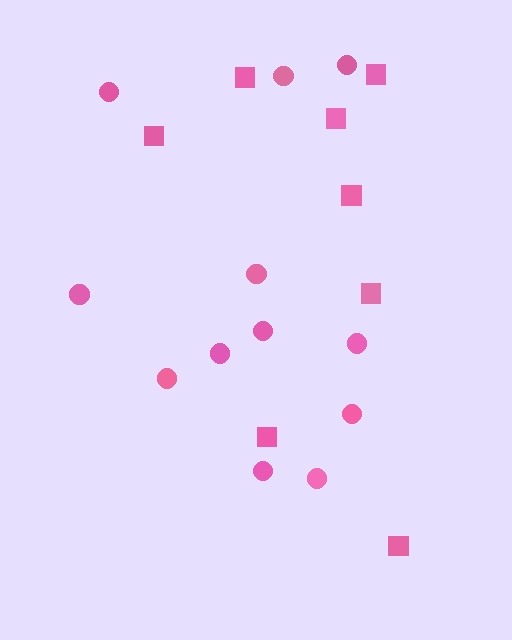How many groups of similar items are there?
There are 2 groups: one group of squares (8) and one group of circles (12).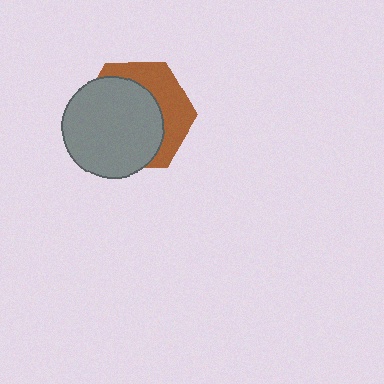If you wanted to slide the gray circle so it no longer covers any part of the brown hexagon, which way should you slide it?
Slide it toward the lower-left — that is the most direct way to separate the two shapes.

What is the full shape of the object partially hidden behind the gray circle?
The partially hidden object is a brown hexagon.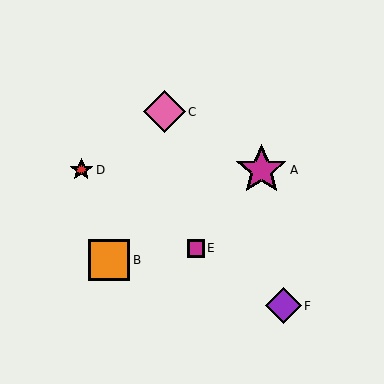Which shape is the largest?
The magenta star (labeled A) is the largest.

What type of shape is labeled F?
Shape F is a purple diamond.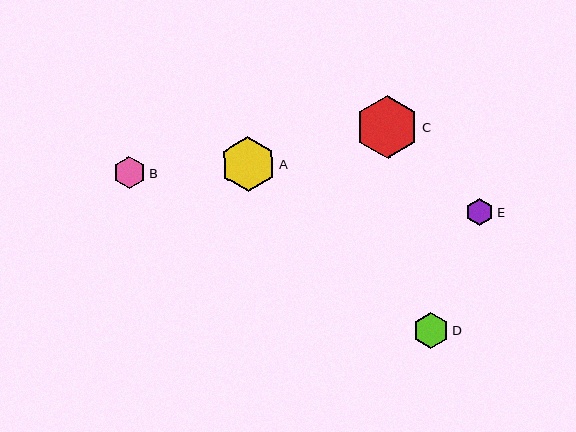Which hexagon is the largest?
Hexagon C is the largest with a size of approximately 64 pixels.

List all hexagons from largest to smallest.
From largest to smallest: C, A, D, B, E.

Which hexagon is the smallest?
Hexagon E is the smallest with a size of approximately 28 pixels.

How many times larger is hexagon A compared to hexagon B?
Hexagon A is approximately 1.7 times the size of hexagon B.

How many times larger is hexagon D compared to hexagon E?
Hexagon D is approximately 1.3 times the size of hexagon E.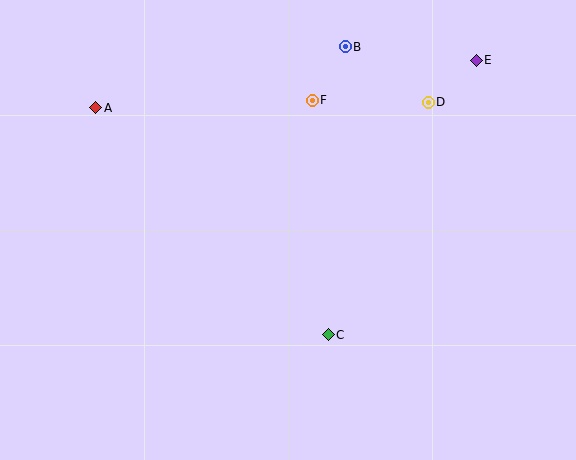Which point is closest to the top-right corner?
Point E is closest to the top-right corner.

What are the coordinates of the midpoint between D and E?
The midpoint between D and E is at (452, 81).